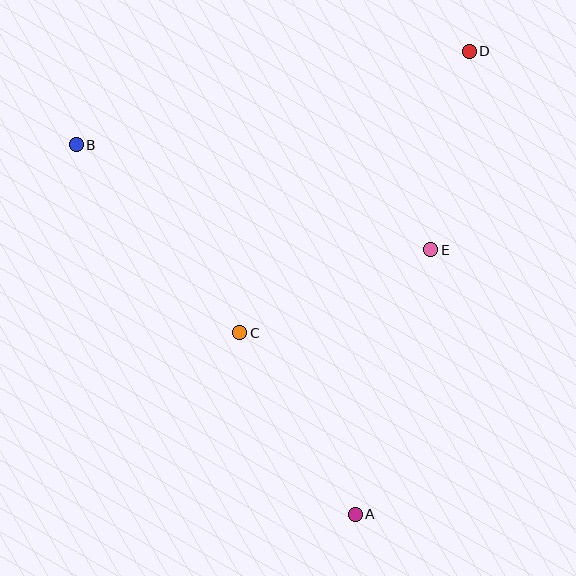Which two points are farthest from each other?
Points A and D are farthest from each other.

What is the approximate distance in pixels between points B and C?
The distance between B and C is approximately 249 pixels.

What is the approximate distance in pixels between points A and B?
The distance between A and B is approximately 463 pixels.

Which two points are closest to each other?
Points D and E are closest to each other.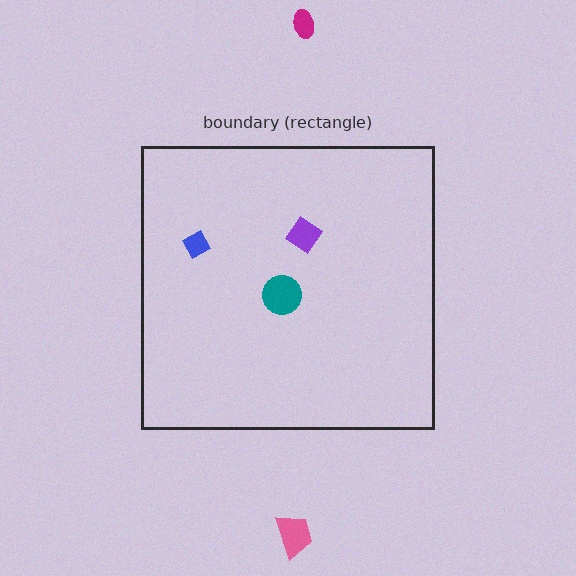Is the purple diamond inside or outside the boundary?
Inside.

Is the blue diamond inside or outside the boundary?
Inside.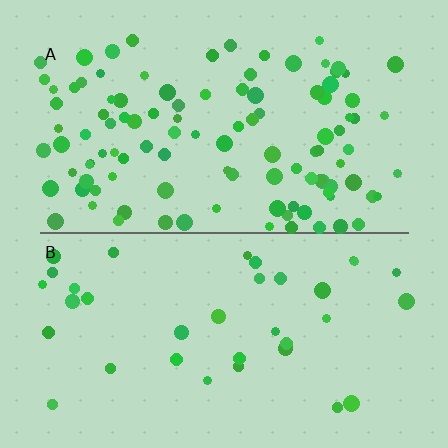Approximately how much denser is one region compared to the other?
Approximately 3.0× — region A over region B.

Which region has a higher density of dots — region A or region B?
A (the top).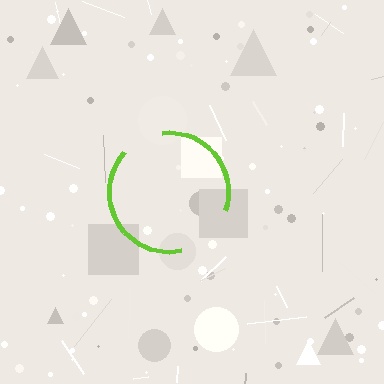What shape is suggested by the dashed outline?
The dashed outline suggests a circle.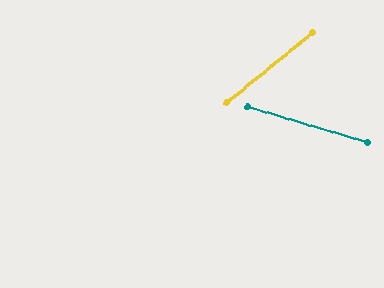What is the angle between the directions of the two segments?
Approximately 56 degrees.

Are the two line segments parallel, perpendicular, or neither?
Neither parallel nor perpendicular — they differ by about 56°.